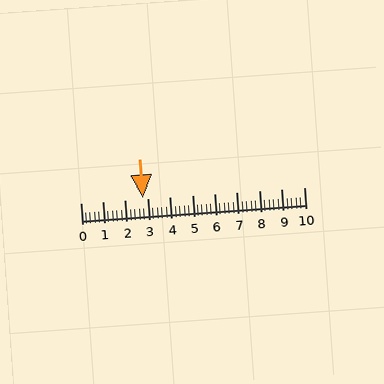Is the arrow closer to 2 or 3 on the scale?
The arrow is closer to 3.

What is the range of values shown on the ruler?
The ruler shows values from 0 to 10.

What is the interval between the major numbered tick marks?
The major tick marks are spaced 1 units apart.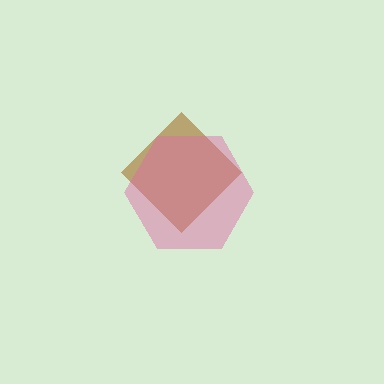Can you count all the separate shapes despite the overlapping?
Yes, there are 2 separate shapes.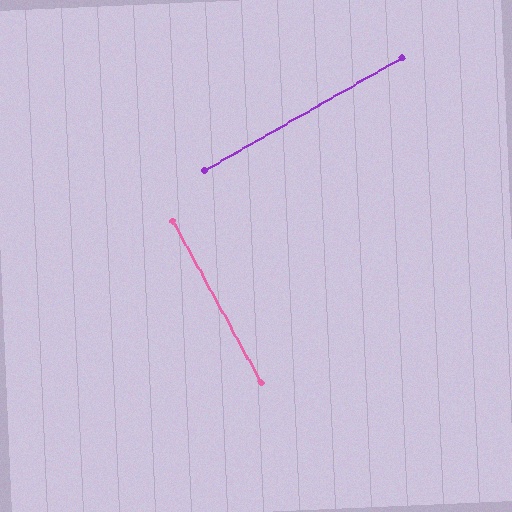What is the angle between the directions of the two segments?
Approximately 89 degrees.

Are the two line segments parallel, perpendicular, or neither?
Perpendicular — they meet at approximately 89°.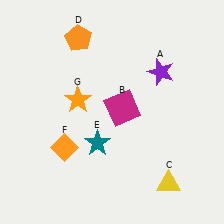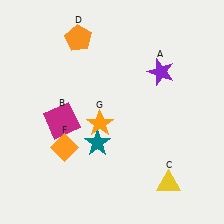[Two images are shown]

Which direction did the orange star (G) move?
The orange star (G) moved down.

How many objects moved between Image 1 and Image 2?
2 objects moved between the two images.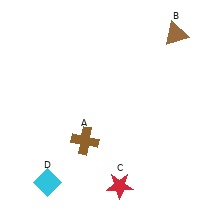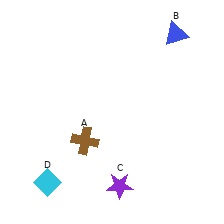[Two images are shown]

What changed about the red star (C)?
In Image 1, C is red. In Image 2, it changed to purple.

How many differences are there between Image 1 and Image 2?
There are 2 differences between the two images.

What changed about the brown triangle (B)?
In Image 1, B is brown. In Image 2, it changed to blue.